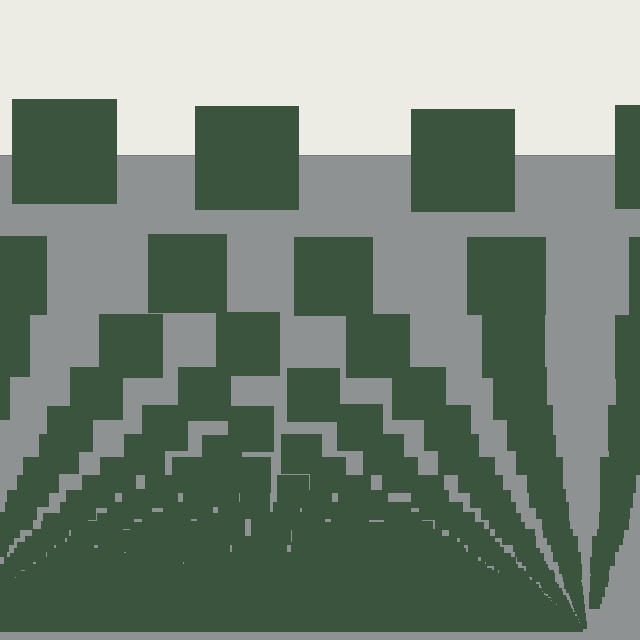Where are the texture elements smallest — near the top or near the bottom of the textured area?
Near the bottom.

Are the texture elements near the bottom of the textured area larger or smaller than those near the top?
Smaller. The gradient is inverted — elements near the bottom are smaller and denser.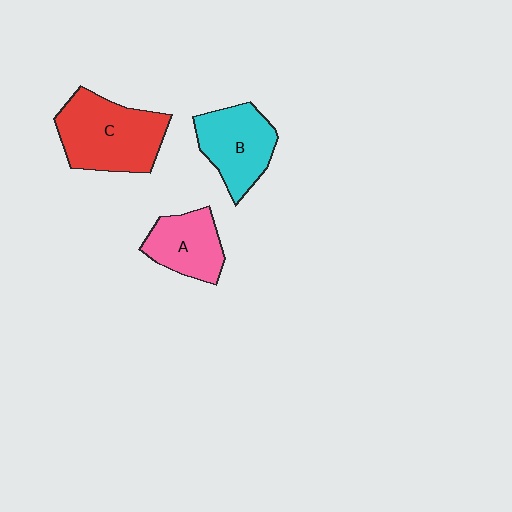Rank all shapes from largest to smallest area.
From largest to smallest: C (red), B (cyan), A (pink).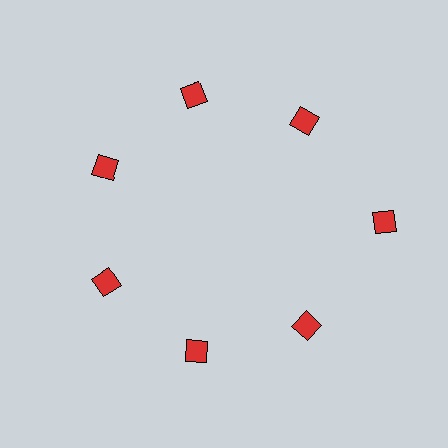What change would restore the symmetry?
The symmetry would be restored by moving it inward, back onto the ring so that all 7 diamonds sit at equal angles and equal distance from the center.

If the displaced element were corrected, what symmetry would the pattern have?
It would have 7-fold rotational symmetry — the pattern would map onto itself every 51 degrees.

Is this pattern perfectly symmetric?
No. The 7 red diamonds are arranged in a ring, but one element near the 3 o'clock position is pushed outward from the center, breaking the 7-fold rotational symmetry.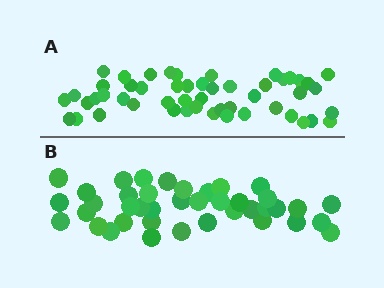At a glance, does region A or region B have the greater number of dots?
Region A (the top region) has more dots.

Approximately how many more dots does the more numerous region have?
Region A has roughly 12 or so more dots than region B.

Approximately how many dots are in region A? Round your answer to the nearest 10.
About 50 dots. (The exact count is 52, which rounds to 50.)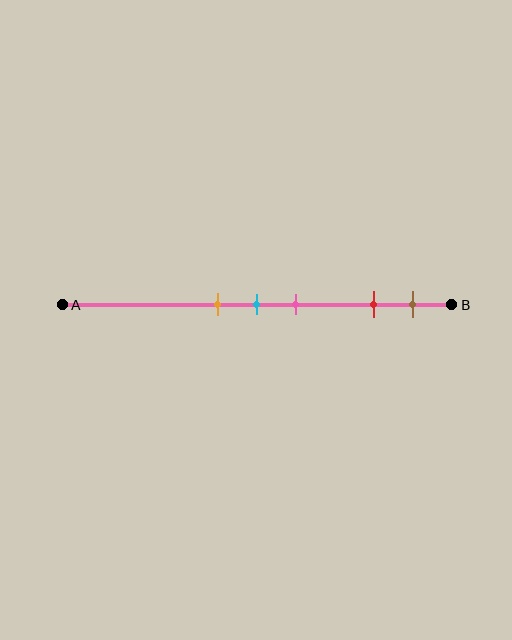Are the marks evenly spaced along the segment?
No, the marks are not evenly spaced.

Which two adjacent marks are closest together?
The orange and cyan marks are the closest adjacent pair.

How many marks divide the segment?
There are 5 marks dividing the segment.